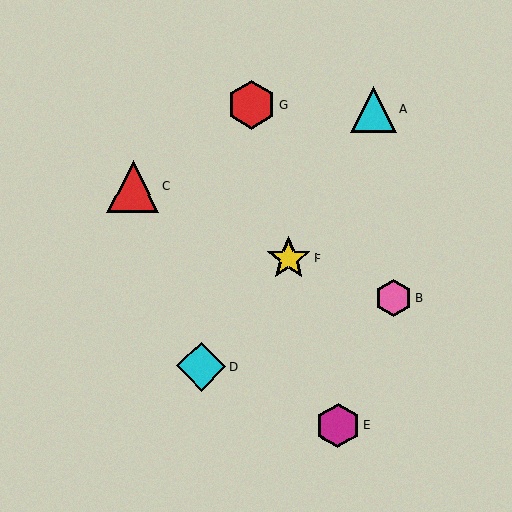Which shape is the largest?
The red triangle (labeled C) is the largest.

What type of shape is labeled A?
Shape A is a cyan triangle.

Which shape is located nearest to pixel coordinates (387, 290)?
The pink hexagon (labeled B) at (394, 298) is nearest to that location.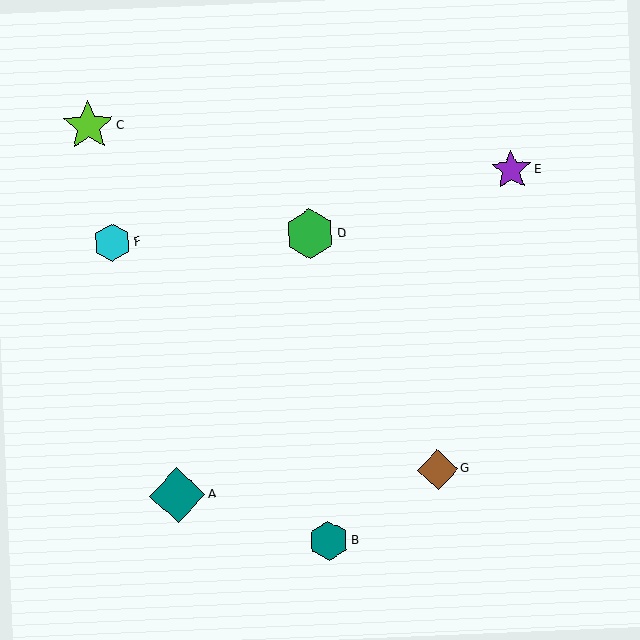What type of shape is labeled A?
Shape A is a teal diamond.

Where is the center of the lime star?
The center of the lime star is at (88, 126).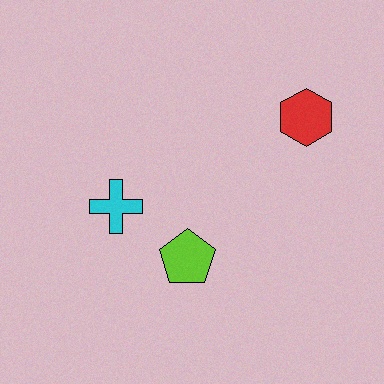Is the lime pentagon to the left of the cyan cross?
No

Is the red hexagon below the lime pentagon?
No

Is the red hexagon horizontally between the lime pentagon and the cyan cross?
No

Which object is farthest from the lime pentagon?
The red hexagon is farthest from the lime pentagon.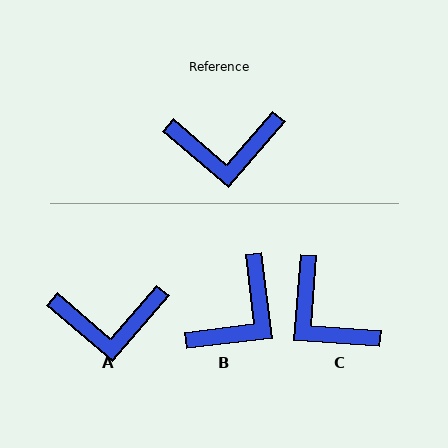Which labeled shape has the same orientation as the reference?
A.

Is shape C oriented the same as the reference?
No, it is off by about 54 degrees.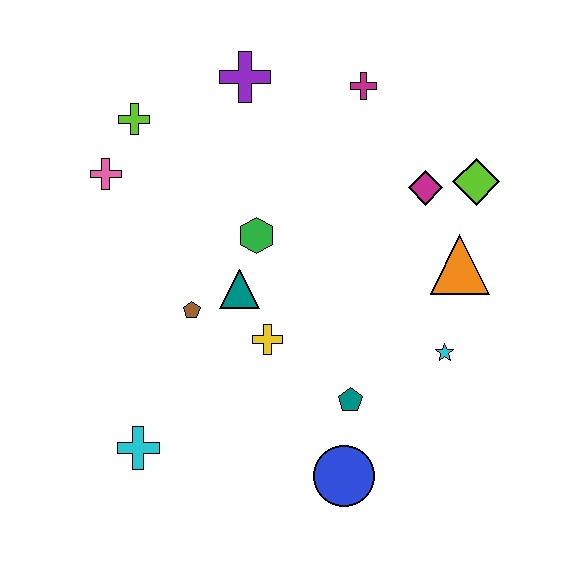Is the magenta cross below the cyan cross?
No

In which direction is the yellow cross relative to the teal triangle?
The yellow cross is below the teal triangle.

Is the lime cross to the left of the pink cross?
No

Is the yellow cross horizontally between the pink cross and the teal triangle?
No